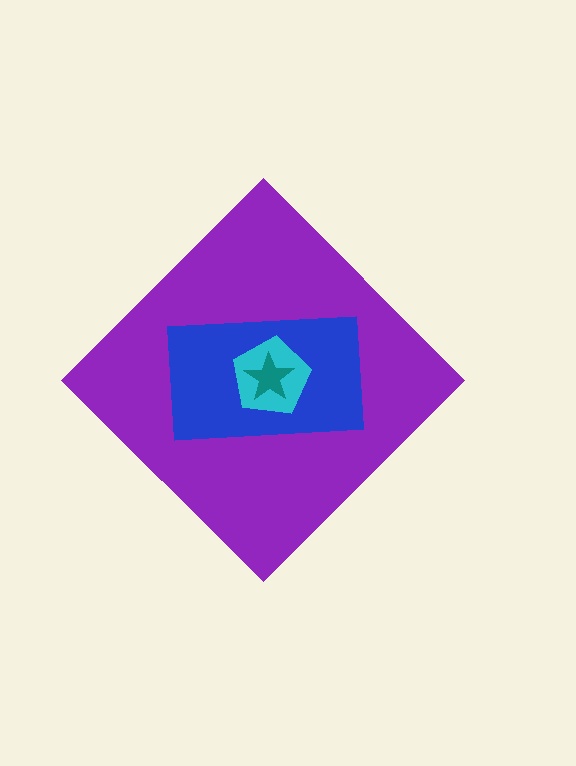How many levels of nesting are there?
4.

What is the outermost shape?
The purple diamond.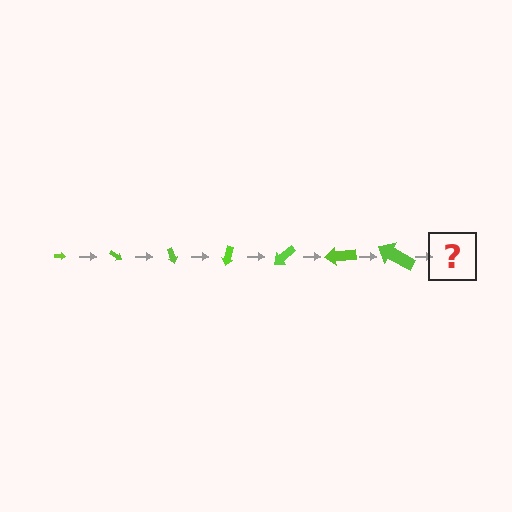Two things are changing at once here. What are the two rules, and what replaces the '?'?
The two rules are that the arrow grows larger each step and it rotates 35 degrees each step. The '?' should be an arrow, larger than the previous one and rotated 245 degrees from the start.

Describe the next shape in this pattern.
It should be an arrow, larger than the previous one and rotated 245 degrees from the start.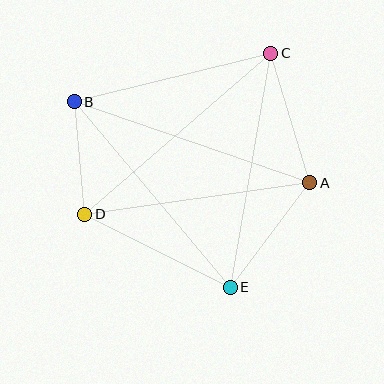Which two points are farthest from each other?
Points A and B are farthest from each other.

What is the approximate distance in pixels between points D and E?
The distance between D and E is approximately 163 pixels.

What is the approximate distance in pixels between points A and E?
The distance between A and E is approximately 131 pixels.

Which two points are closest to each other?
Points B and D are closest to each other.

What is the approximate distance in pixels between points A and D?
The distance between A and D is approximately 227 pixels.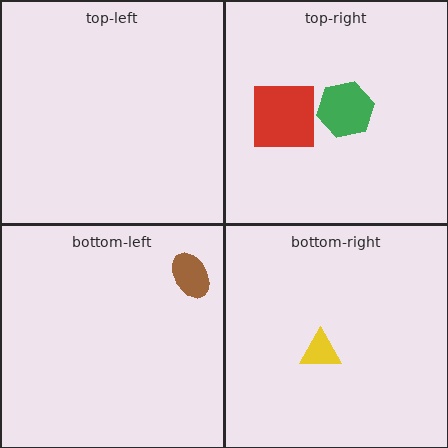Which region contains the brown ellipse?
The bottom-left region.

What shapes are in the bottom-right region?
The yellow triangle.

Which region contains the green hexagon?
The top-right region.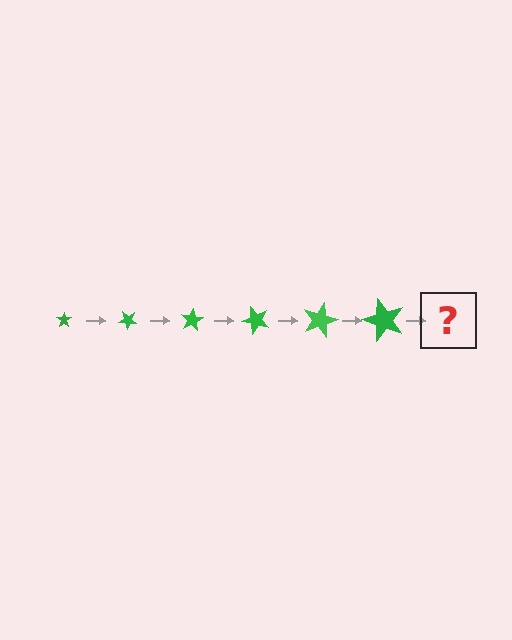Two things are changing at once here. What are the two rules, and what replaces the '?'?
The two rules are that the star grows larger each step and it rotates 40 degrees each step. The '?' should be a star, larger than the previous one and rotated 240 degrees from the start.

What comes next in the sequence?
The next element should be a star, larger than the previous one and rotated 240 degrees from the start.